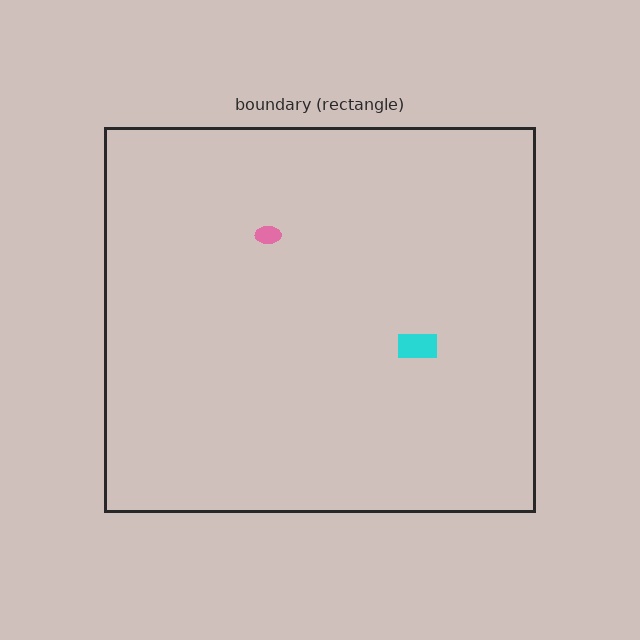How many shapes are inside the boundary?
2 inside, 0 outside.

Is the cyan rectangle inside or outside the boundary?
Inside.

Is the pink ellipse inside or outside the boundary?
Inside.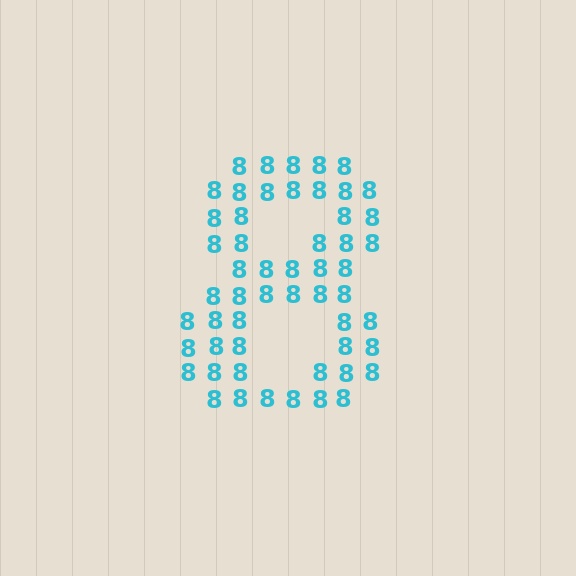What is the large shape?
The large shape is the digit 8.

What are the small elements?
The small elements are digit 8's.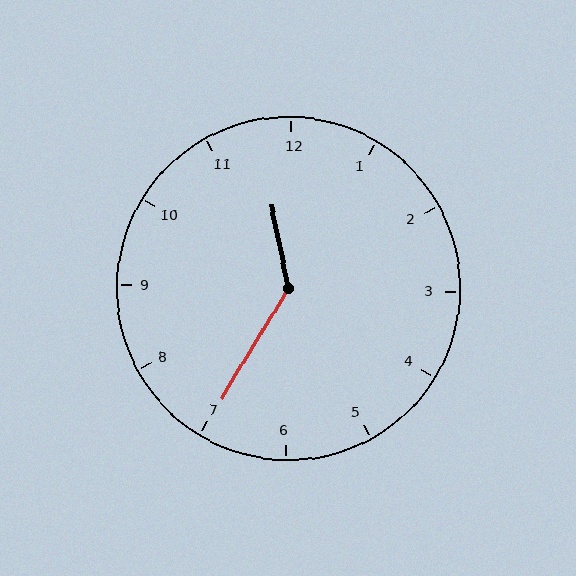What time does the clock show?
11:35.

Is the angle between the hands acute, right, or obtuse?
It is obtuse.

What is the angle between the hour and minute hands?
Approximately 138 degrees.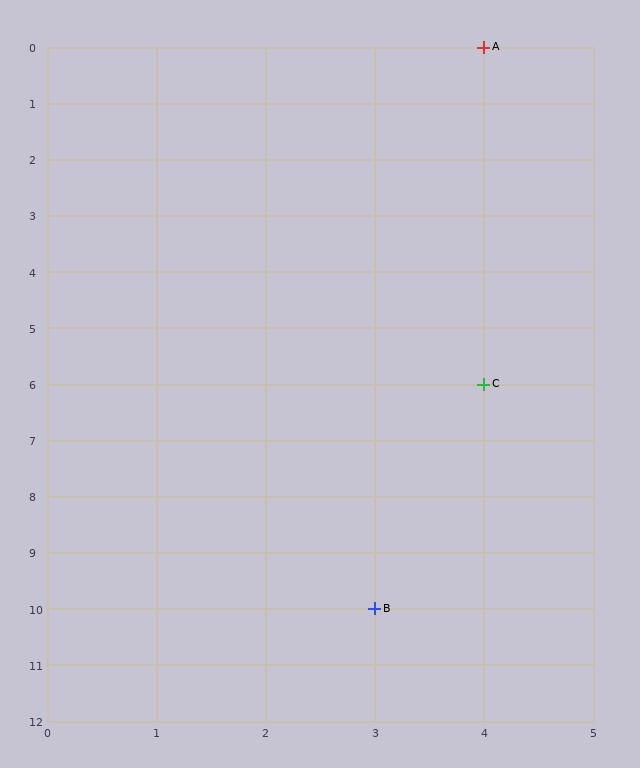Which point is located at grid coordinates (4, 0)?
Point A is at (4, 0).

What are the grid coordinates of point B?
Point B is at grid coordinates (3, 10).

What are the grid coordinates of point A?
Point A is at grid coordinates (4, 0).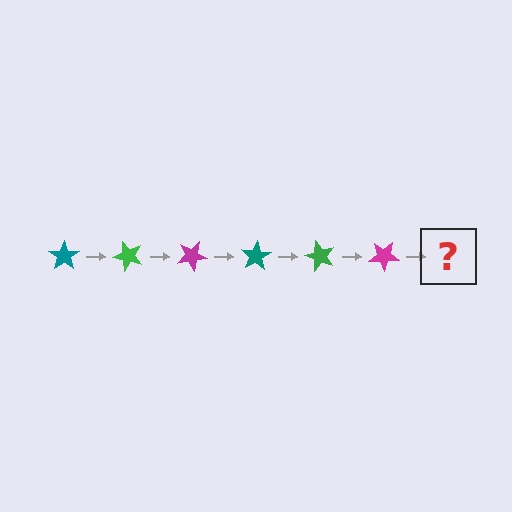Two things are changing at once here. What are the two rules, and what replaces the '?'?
The two rules are that it rotates 50 degrees each step and the color cycles through teal, green, and magenta. The '?' should be a teal star, rotated 300 degrees from the start.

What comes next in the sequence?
The next element should be a teal star, rotated 300 degrees from the start.